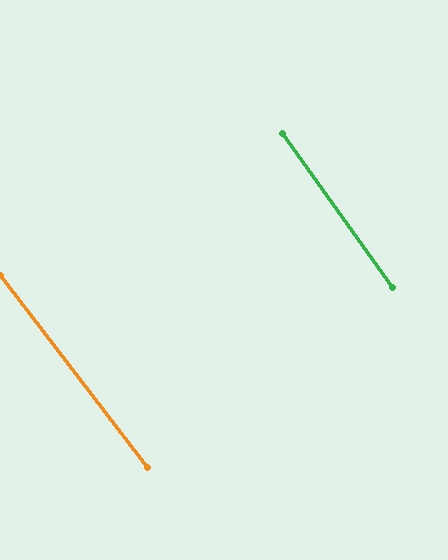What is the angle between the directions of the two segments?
Approximately 2 degrees.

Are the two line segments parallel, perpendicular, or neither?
Parallel — their directions differ by only 2.0°.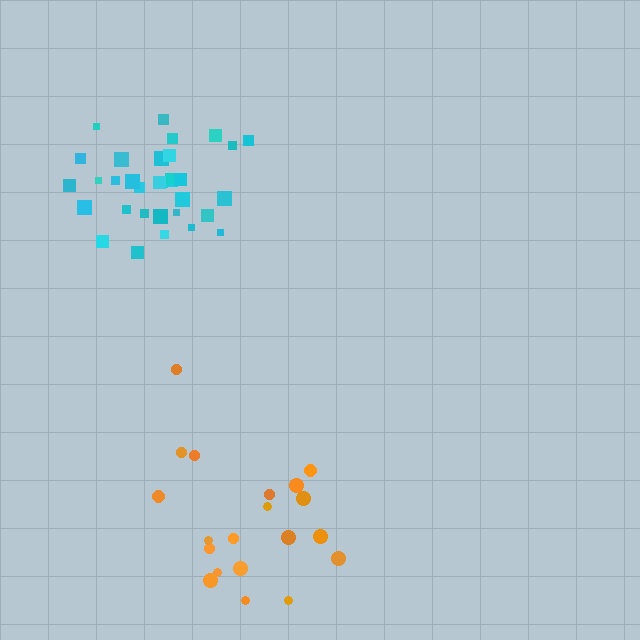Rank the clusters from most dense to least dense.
cyan, orange.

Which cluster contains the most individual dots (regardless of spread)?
Cyan (33).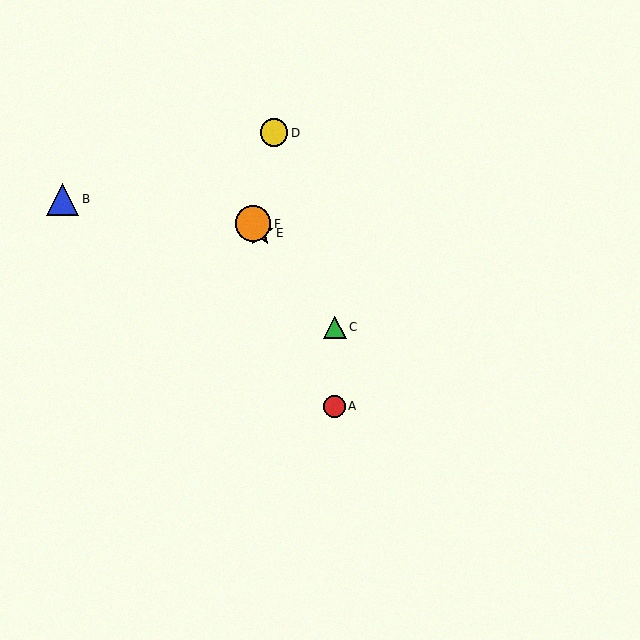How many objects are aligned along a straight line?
3 objects (C, E, F) are aligned along a straight line.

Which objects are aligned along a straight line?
Objects C, E, F are aligned along a straight line.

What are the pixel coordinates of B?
Object B is at (62, 199).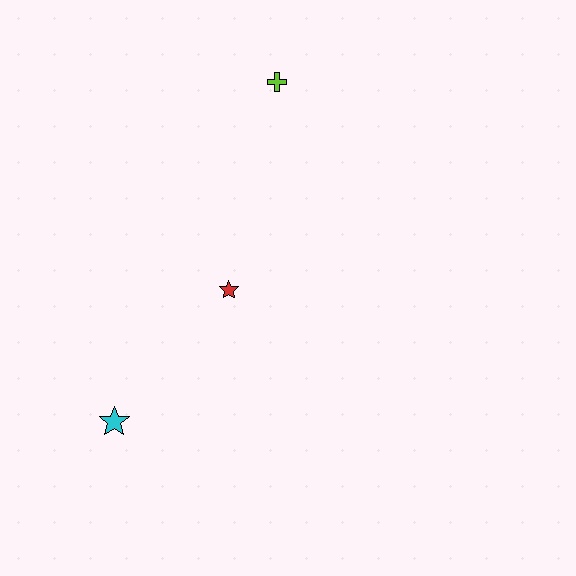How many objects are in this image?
There are 3 objects.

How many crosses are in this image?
There is 1 cross.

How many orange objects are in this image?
There are no orange objects.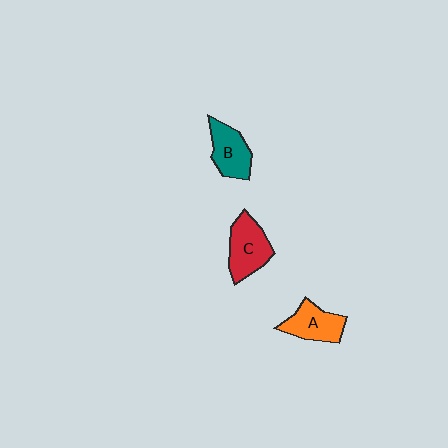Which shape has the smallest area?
Shape B (teal).